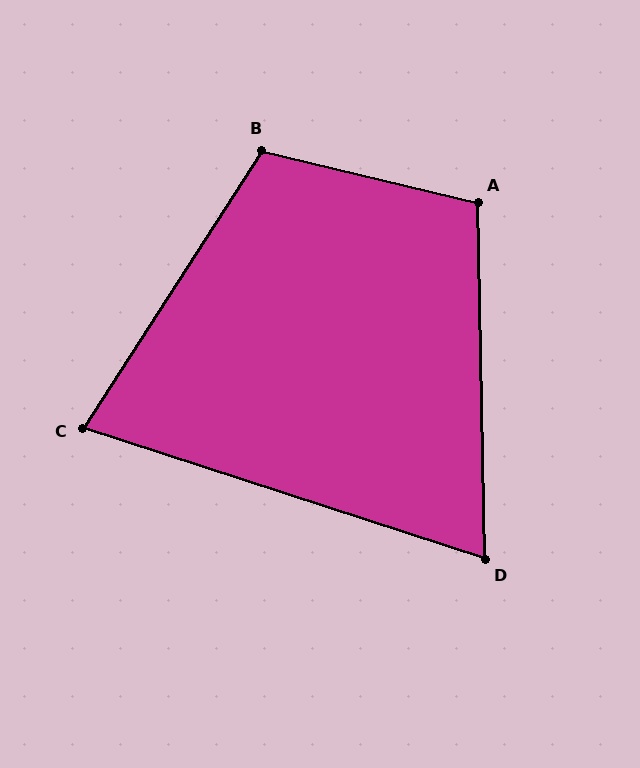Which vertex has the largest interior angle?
B, at approximately 109 degrees.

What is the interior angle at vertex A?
Approximately 105 degrees (obtuse).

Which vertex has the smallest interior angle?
D, at approximately 71 degrees.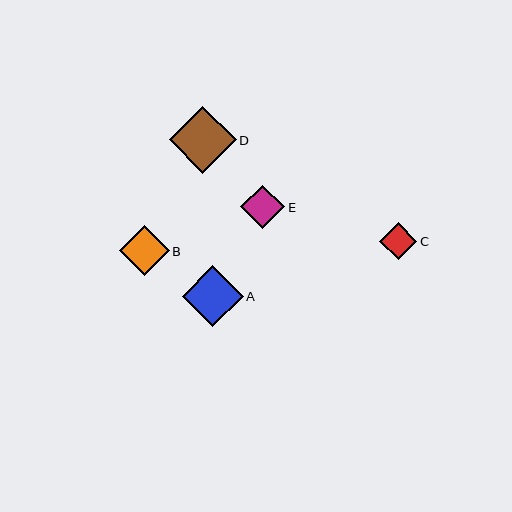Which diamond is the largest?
Diamond D is the largest with a size of approximately 67 pixels.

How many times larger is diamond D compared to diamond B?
Diamond D is approximately 1.4 times the size of diamond B.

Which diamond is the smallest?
Diamond C is the smallest with a size of approximately 37 pixels.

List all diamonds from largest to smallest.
From largest to smallest: D, A, B, E, C.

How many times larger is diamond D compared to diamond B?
Diamond D is approximately 1.4 times the size of diamond B.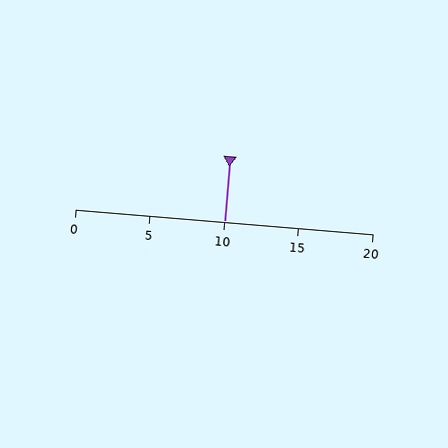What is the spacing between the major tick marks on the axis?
The major ticks are spaced 5 apart.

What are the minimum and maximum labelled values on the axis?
The axis runs from 0 to 20.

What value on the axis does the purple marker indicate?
The marker indicates approximately 10.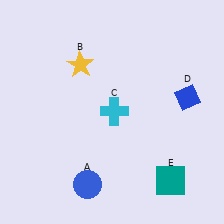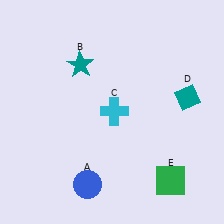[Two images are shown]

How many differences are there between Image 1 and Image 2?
There are 3 differences between the two images.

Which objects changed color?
B changed from yellow to teal. D changed from blue to teal. E changed from teal to green.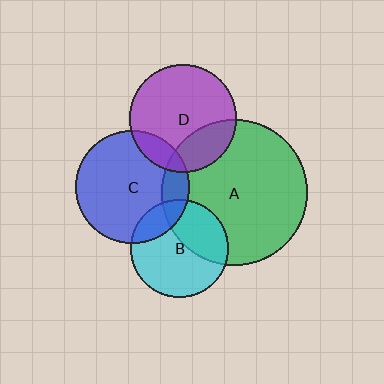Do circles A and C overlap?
Yes.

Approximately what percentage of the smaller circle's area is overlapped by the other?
Approximately 15%.